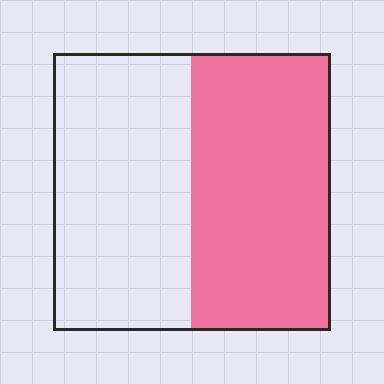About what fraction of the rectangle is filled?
About one half (1/2).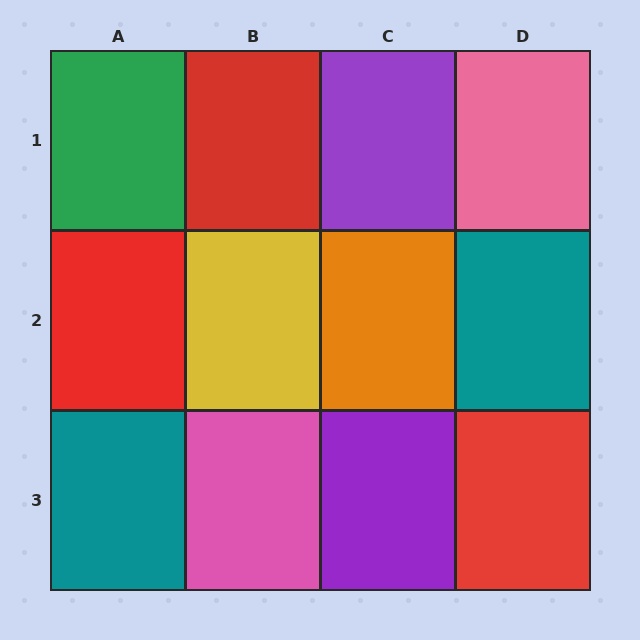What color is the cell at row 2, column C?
Orange.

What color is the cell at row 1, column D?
Pink.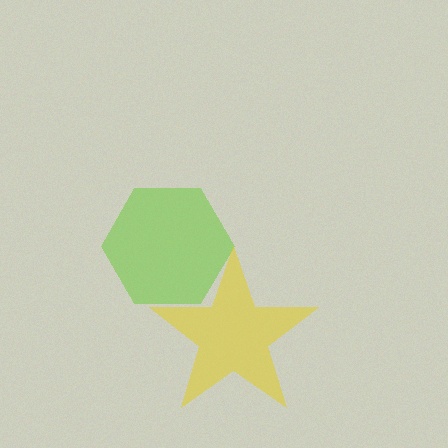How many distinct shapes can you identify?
There are 2 distinct shapes: a lime hexagon, a yellow star.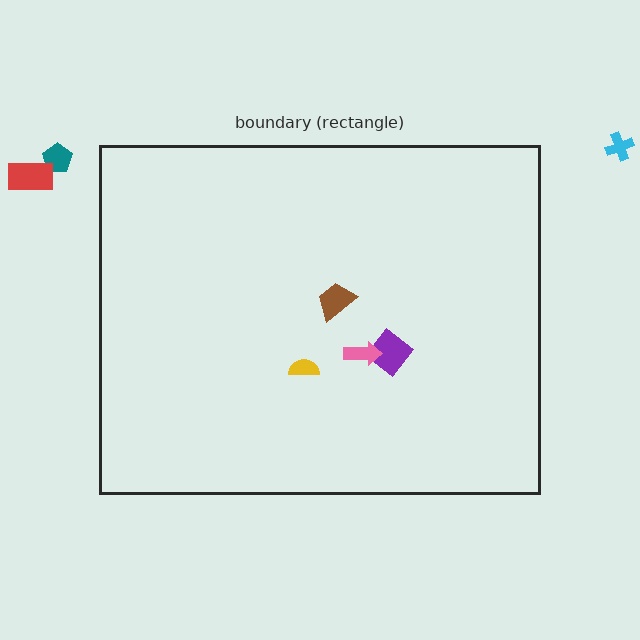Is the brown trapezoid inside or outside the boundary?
Inside.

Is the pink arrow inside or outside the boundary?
Inside.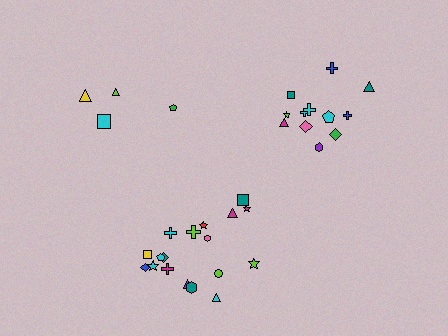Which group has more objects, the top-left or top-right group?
The top-right group.